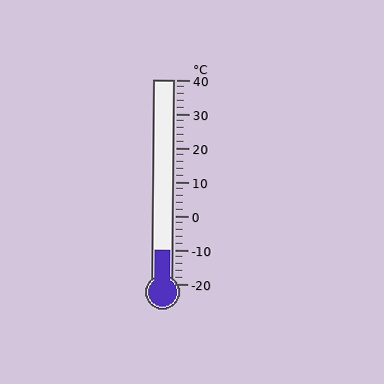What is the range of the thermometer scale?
The thermometer scale ranges from -20°C to 40°C.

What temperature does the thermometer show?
The thermometer shows approximately -10°C.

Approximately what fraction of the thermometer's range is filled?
The thermometer is filled to approximately 15% of its range.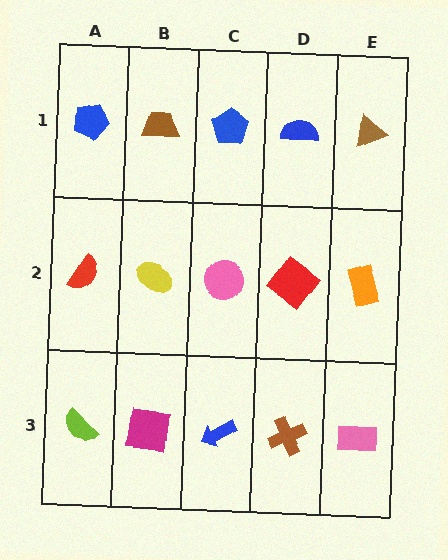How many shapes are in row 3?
5 shapes.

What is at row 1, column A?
A blue pentagon.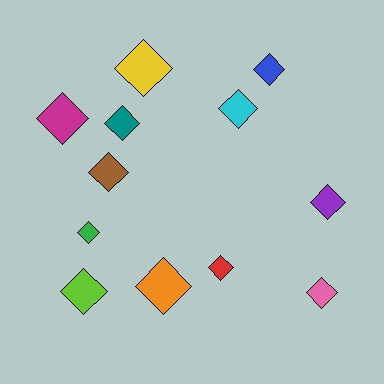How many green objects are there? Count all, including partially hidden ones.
There is 1 green object.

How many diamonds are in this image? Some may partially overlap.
There are 12 diamonds.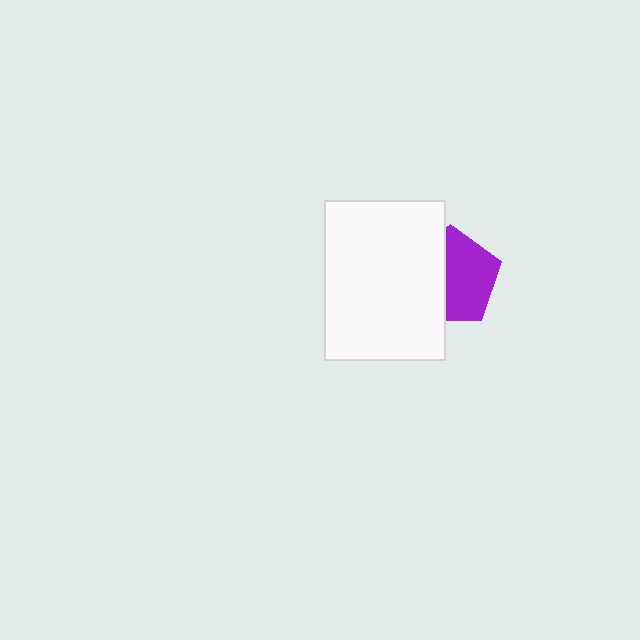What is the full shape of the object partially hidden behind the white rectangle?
The partially hidden object is a purple pentagon.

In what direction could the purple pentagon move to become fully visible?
The purple pentagon could move right. That would shift it out from behind the white rectangle entirely.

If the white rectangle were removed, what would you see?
You would see the complete purple pentagon.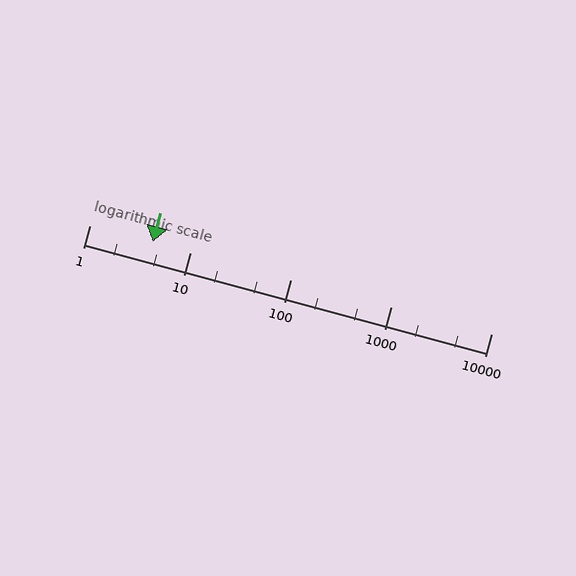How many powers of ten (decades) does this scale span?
The scale spans 4 decades, from 1 to 10000.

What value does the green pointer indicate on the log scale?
The pointer indicates approximately 4.3.